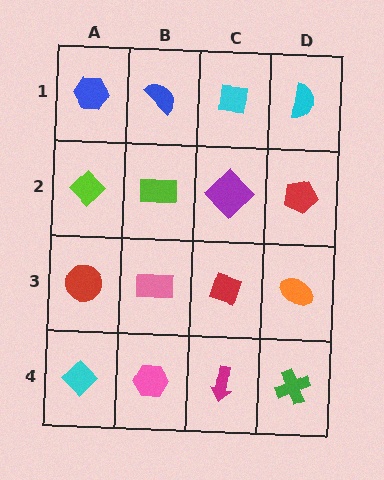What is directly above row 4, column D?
An orange ellipse.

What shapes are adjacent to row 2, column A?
A blue hexagon (row 1, column A), a red circle (row 3, column A), a lime rectangle (row 2, column B).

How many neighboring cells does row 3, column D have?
3.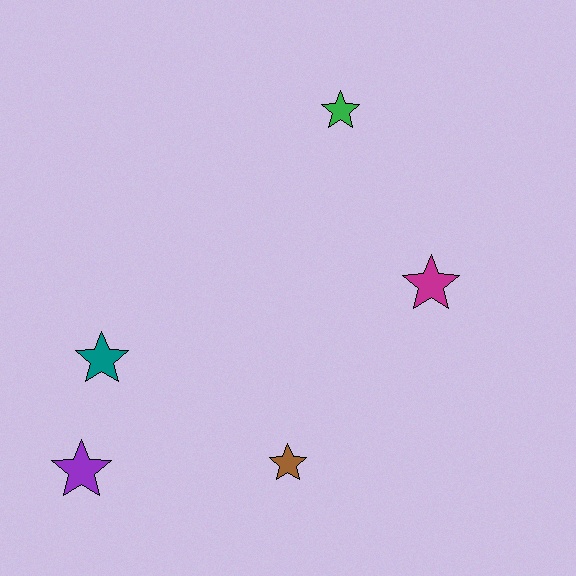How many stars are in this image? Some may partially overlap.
There are 5 stars.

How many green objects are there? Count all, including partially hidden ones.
There is 1 green object.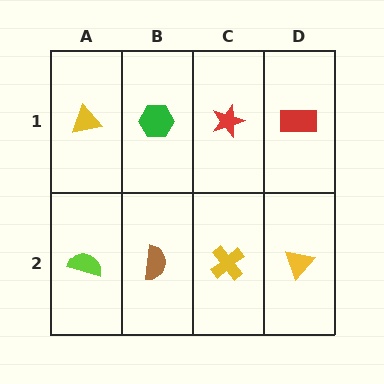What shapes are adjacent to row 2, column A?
A yellow triangle (row 1, column A), a brown semicircle (row 2, column B).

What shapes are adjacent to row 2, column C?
A red star (row 1, column C), a brown semicircle (row 2, column B), a yellow triangle (row 2, column D).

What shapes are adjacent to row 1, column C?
A yellow cross (row 2, column C), a green hexagon (row 1, column B), a red rectangle (row 1, column D).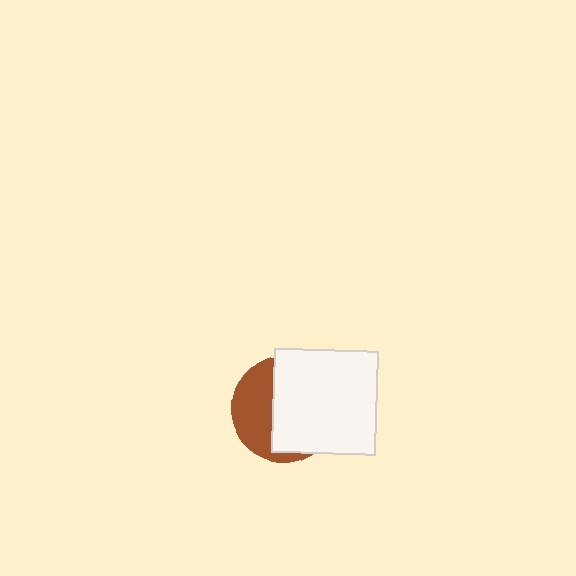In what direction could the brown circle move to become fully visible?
The brown circle could move left. That would shift it out from behind the white square entirely.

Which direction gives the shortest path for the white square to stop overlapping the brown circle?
Moving right gives the shortest separation.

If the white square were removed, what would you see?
You would see the complete brown circle.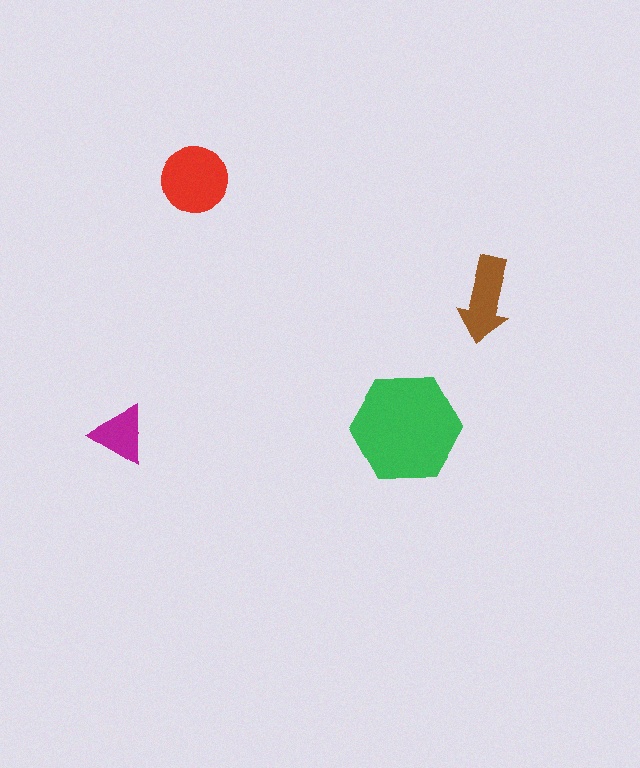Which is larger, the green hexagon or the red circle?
The green hexagon.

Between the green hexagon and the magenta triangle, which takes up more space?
The green hexagon.